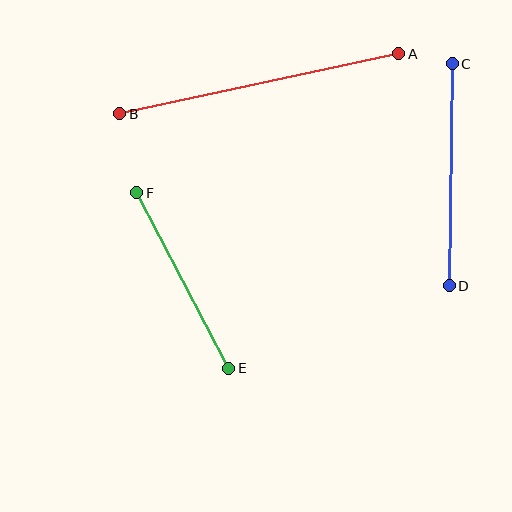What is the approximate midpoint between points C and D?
The midpoint is at approximately (451, 175) pixels.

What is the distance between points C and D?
The distance is approximately 222 pixels.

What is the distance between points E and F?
The distance is approximately 198 pixels.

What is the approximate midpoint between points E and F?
The midpoint is at approximately (183, 281) pixels.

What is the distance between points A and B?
The distance is approximately 285 pixels.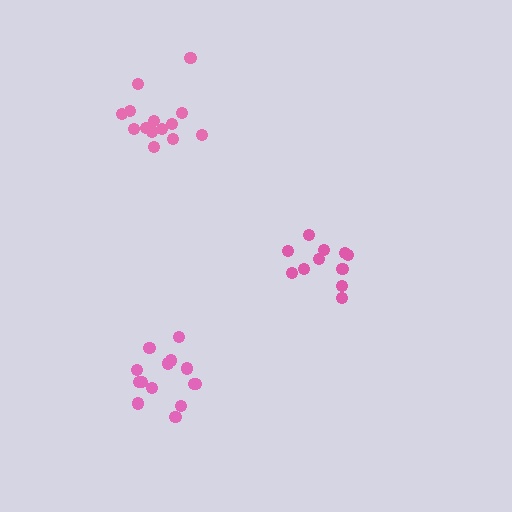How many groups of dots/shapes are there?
There are 3 groups.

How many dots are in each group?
Group 1: 14 dots, Group 2: 11 dots, Group 3: 14 dots (39 total).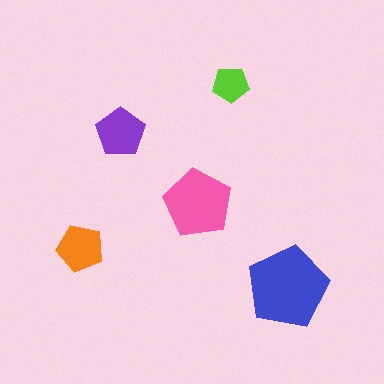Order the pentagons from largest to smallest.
the blue one, the pink one, the purple one, the orange one, the lime one.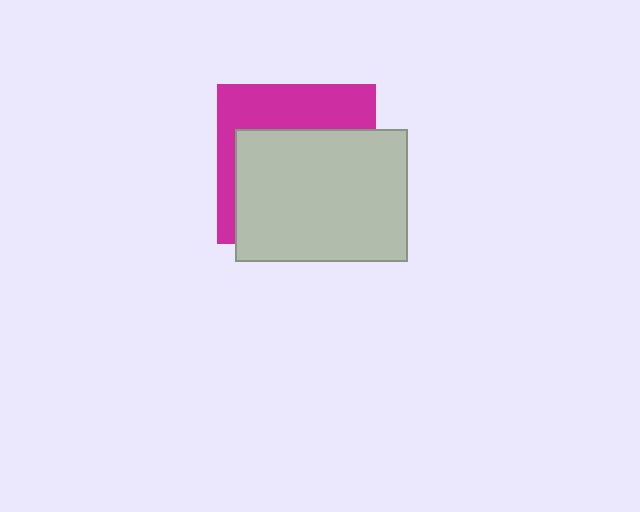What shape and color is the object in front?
The object in front is a light gray rectangle.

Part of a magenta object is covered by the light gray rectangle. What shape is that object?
It is a square.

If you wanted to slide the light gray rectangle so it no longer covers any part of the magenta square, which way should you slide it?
Slide it down — that is the most direct way to separate the two shapes.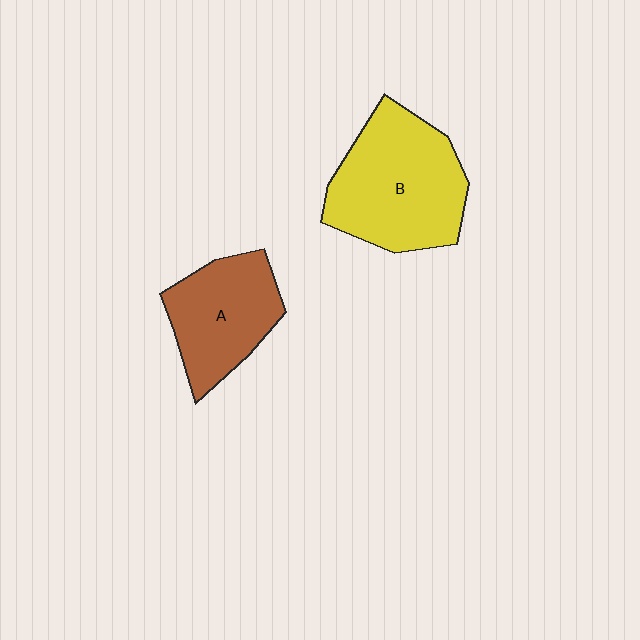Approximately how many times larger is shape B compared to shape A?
Approximately 1.4 times.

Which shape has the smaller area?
Shape A (brown).